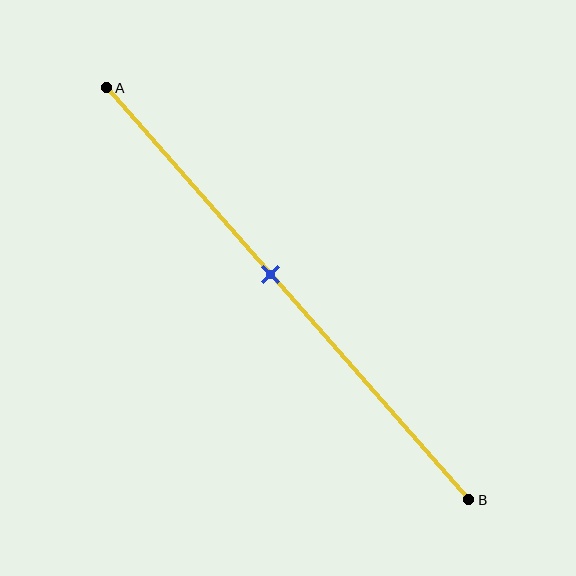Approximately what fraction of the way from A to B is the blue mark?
The blue mark is approximately 45% of the way from A to B.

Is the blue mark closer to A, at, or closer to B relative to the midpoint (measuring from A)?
The blue mark is closer to point A than the midpoint of segment AB.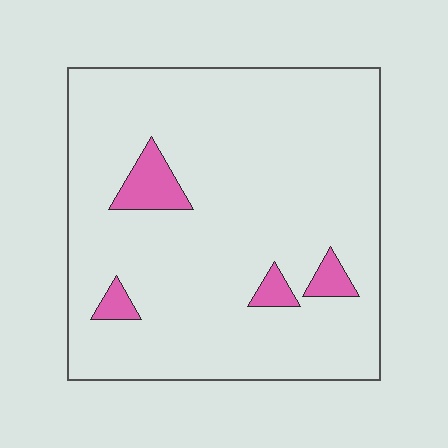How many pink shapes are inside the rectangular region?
4.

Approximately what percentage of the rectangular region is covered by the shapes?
Approximately 5%.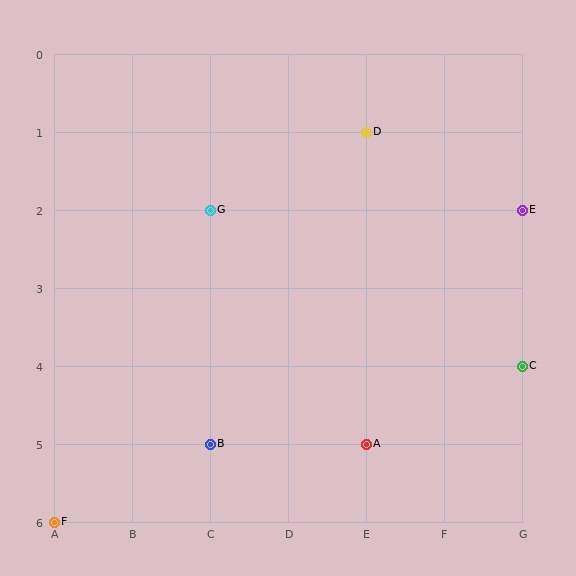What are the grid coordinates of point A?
Point A is at grid coordinates (E, 5).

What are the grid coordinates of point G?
Point G is at grid coordinates (C, 2).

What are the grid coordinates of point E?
Point E is at grid coordinates (G, 2).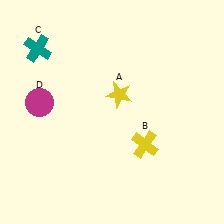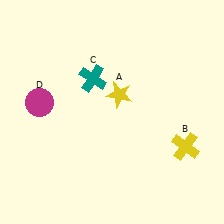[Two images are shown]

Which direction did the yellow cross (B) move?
The yellow cross (B) moved right.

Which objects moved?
The objects that moved are: the yellow cross (B), the teal cross (C).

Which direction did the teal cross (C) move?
The teal cross (C) moved right.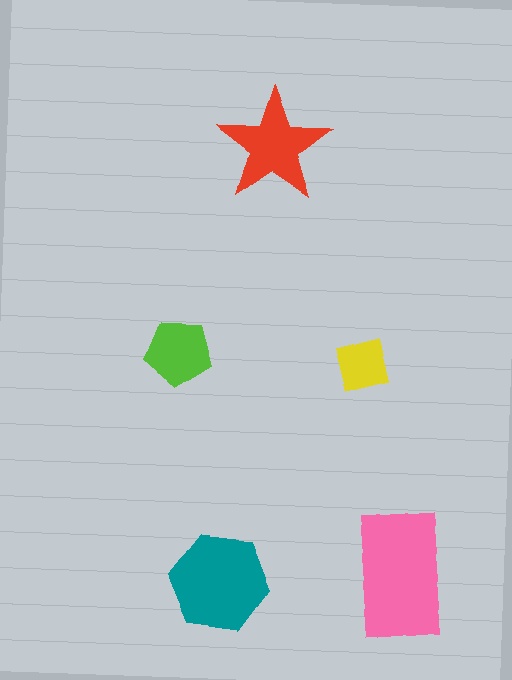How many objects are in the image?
There are 5 objects in the image.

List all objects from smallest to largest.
The yellow square, the lime pentagon, the red star, the teal hexagon, the pink rectangle.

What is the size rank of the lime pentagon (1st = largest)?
4th.